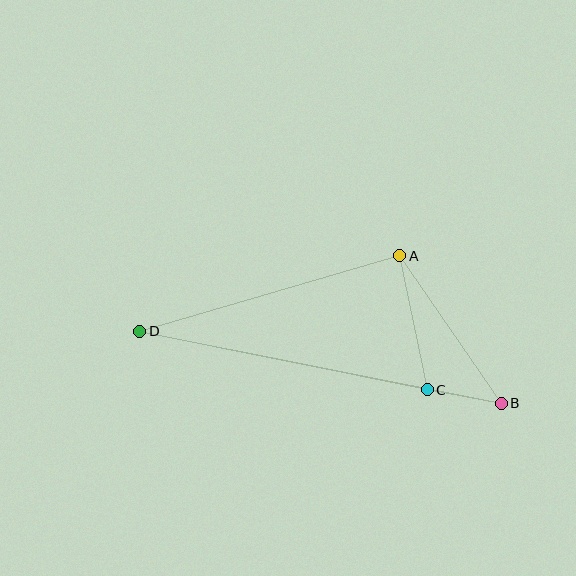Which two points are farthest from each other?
Points B and D are farthest from each other.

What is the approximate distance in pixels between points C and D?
The distance between C and D is approximately 293 pixels.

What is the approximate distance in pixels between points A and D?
The distance between A and D is approximately 271 pixels.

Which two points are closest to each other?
Points B and C are closest to each other.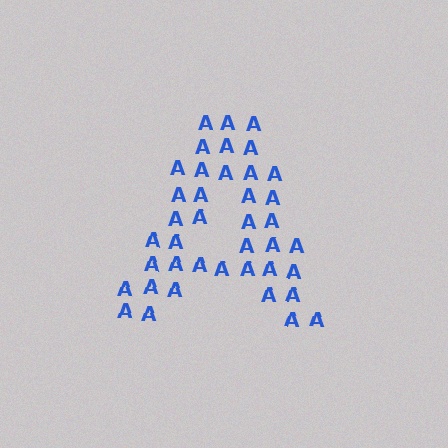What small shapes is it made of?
It is made of small letter A's.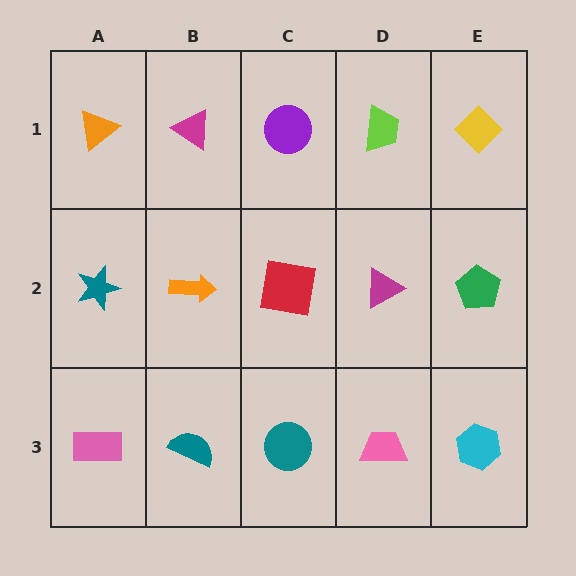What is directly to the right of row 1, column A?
A magenta triangle.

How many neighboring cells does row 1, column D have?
3.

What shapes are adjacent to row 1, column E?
A green pentagon (row 2, column E), a lime trapezoid (row 1, column D).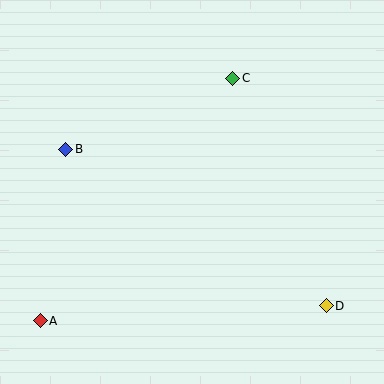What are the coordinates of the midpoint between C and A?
The midpoint between C and A is at (136, 199).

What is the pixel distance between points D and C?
The distance between D and C is 246 pixels.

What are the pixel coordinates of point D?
Point D is at (326, 306).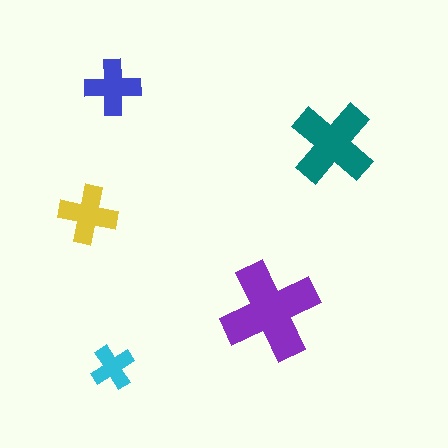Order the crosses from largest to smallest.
the purple one, the teal one, the yellow one, the blue one, the cyan one.